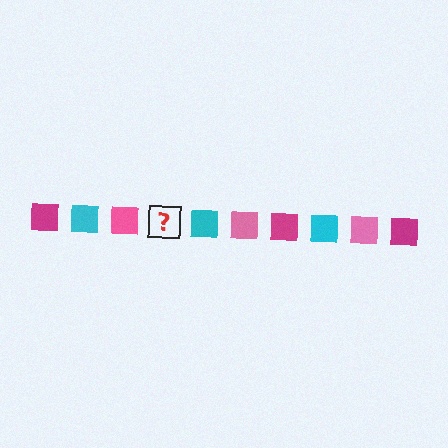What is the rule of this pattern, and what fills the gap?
The rule is that the pattern cycles through magenta, cyan, pink squares. The gap should be filled with a magenta square.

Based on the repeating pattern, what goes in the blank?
The blank should be a magenta square.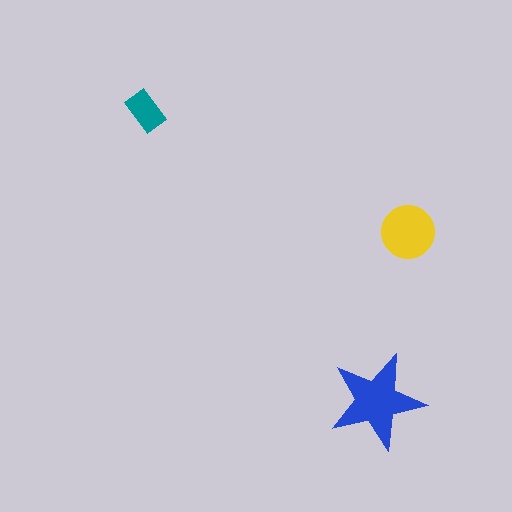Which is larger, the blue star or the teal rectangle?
The blue star.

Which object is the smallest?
The teal rectangle.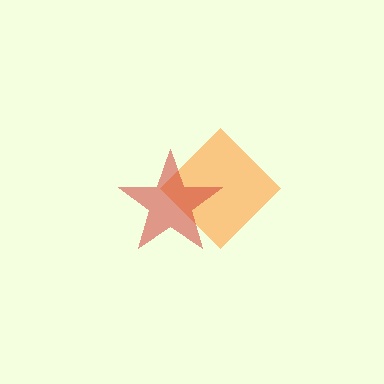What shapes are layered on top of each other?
The layered shapes are: an orange diamond, a red star.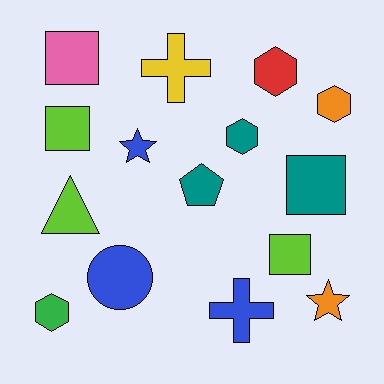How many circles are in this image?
There is 1 circle.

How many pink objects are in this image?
There is 1 pink object.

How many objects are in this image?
There are 15 objects.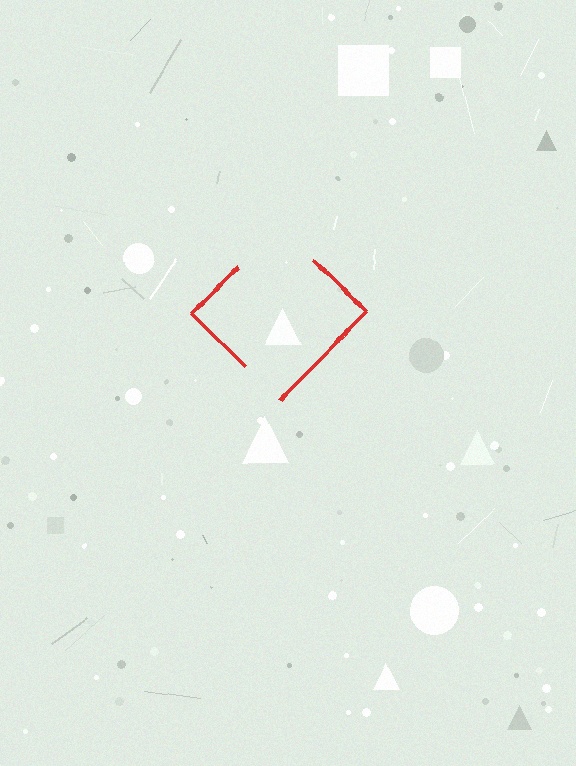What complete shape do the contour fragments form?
The contour fragments form a diamond.